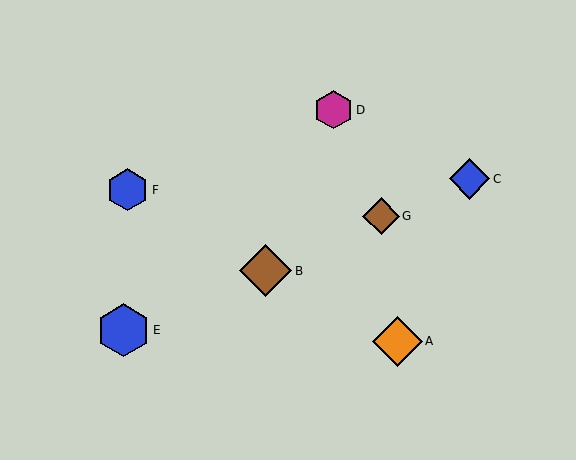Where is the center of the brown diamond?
The center of the brown diamond is at (381, 216).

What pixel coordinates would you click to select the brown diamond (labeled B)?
Click at (266, 271) to select the brown diamond B.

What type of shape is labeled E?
Shape E is a blue hexagon.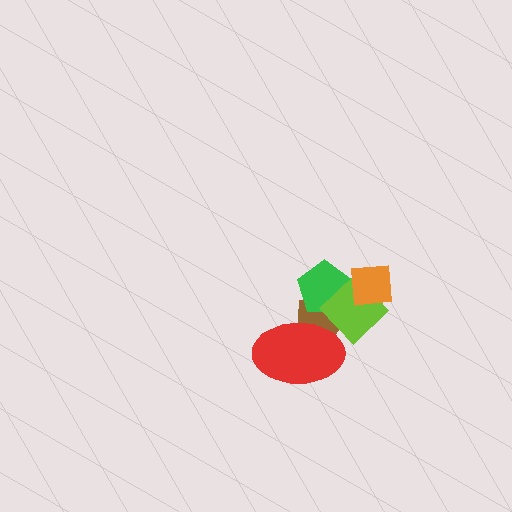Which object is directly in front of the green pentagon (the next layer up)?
The lime diamond is directly in front of the green pentagon.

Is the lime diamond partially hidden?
Yes, it is partially covered by another shape.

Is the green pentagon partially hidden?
Yes, it is partially covered by another shape.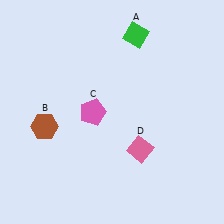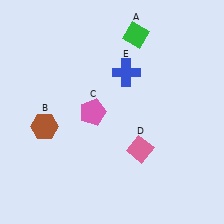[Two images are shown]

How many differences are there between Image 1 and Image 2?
There is 1 difference between the two images.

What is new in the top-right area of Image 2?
A blue cross (E) was added in the top-right area of Image 2.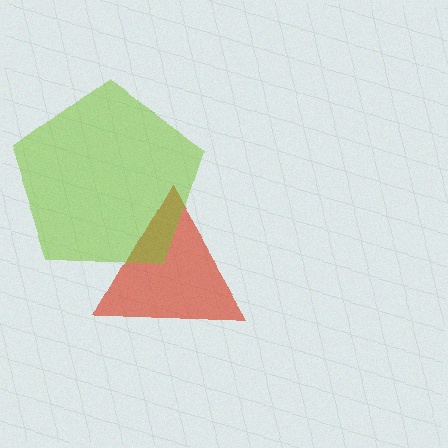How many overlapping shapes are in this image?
There are 2 overlapping shapes in the image.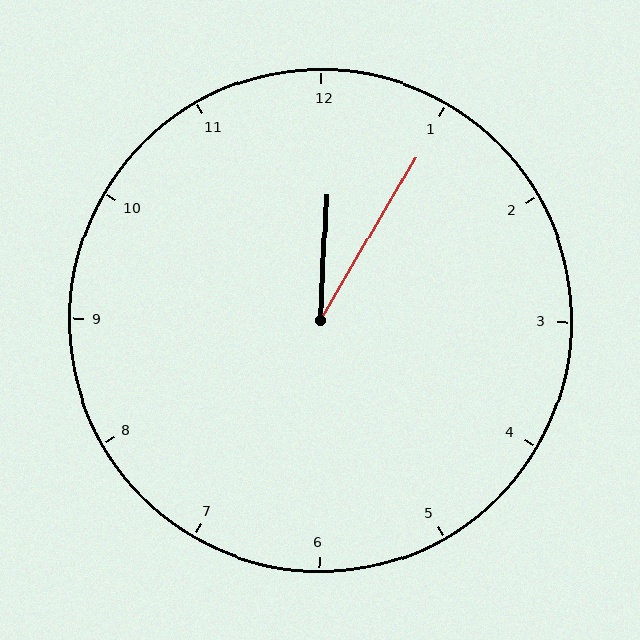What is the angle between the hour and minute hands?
Approximately 28 degrees.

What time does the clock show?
12:05.